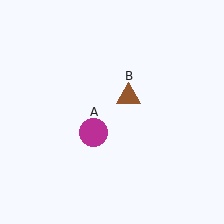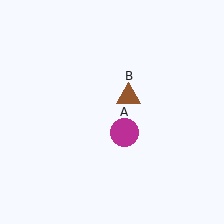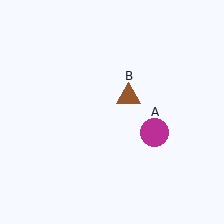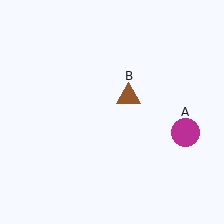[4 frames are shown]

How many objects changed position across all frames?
1 object changed position: magenta circle (object A).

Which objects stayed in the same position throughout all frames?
Brown triangle (object B) remained stationary.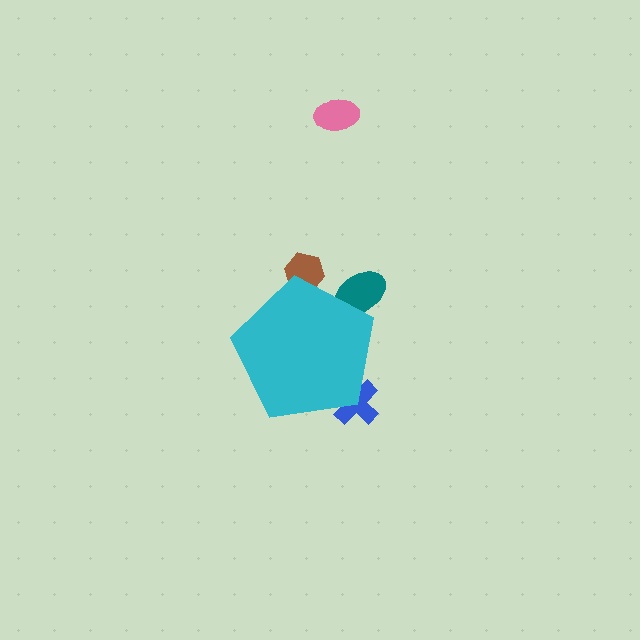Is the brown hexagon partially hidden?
Yes, the brown hexagon is partially hidden behind the cyan pentagon.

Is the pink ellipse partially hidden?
No, the pink ellipse is fully visible.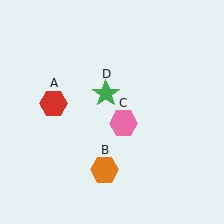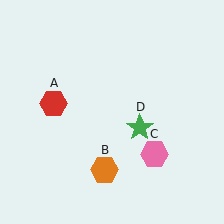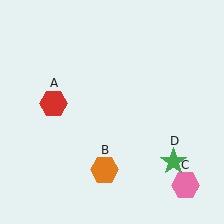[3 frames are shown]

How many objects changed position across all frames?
2 objects changed position: pink hexagon (object C), green star (object D).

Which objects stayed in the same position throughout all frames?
Red hexagon (object A) and orange hexagon (object B) remained stationary.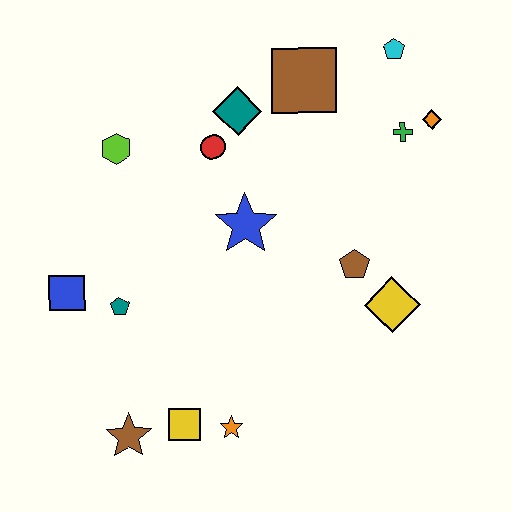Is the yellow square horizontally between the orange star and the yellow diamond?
No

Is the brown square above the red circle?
Yes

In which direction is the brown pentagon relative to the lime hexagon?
The brown pentagon is to the right of the lime hexagon.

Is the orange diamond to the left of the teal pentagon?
No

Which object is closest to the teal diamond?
The red circle is closest to the teal diamond.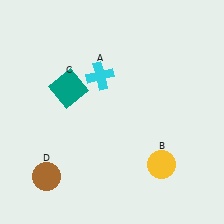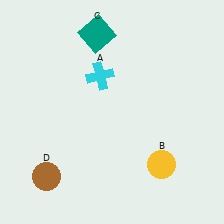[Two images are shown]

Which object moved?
The teal square (C) moved up.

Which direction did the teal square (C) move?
The teal square (C) moved up.